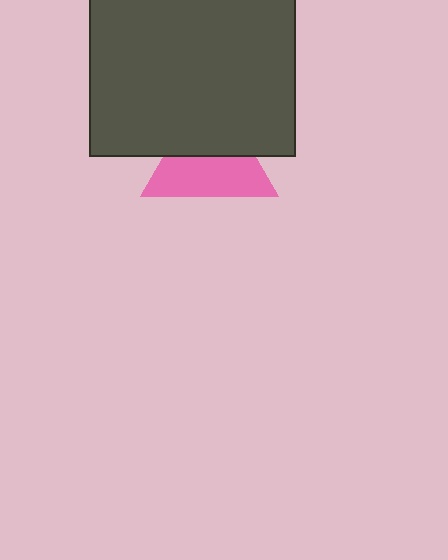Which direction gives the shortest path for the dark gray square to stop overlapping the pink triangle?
Moving up gives the shortest separation.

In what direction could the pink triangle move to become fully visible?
The pink triangle could move down. That would shift it out from behind the dark gray square entirely.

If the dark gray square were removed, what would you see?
You would see the complete pink triangle.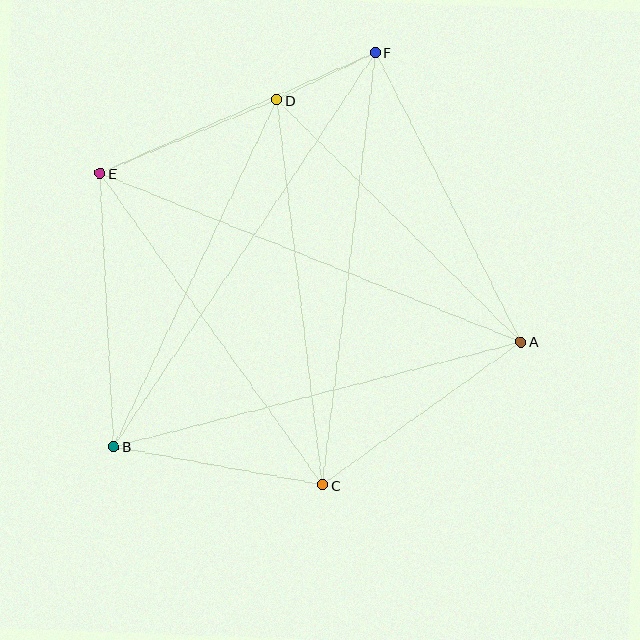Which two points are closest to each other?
Points D and F are closest to each other.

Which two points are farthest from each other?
Points B and F are farthest from each other.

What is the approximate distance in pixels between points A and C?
The distance between A and C is approximately 245 pixels.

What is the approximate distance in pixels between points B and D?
The distance between B and D is approximately 383 pixels.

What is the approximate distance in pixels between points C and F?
The distance between C and F is approximately 436 pixels.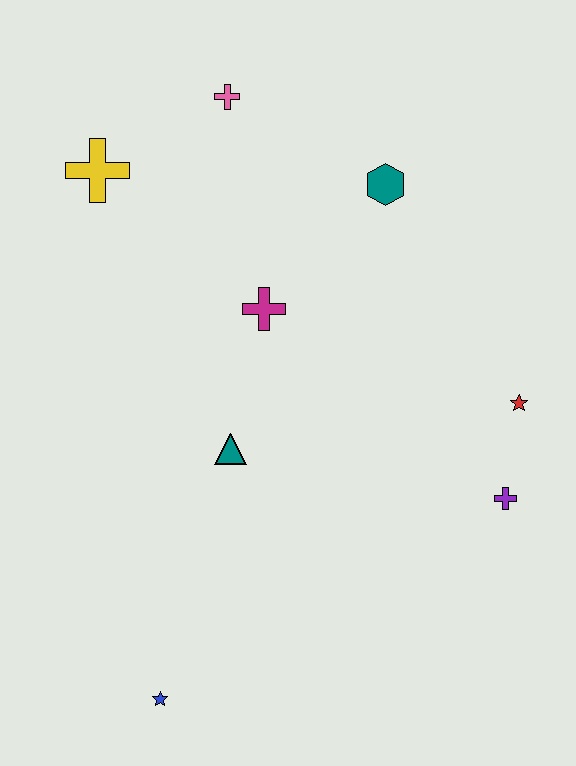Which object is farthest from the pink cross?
The blue star is farthest from the pink cross.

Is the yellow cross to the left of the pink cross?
Yes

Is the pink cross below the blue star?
No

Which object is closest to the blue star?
The teal triangle is closest to the blue star.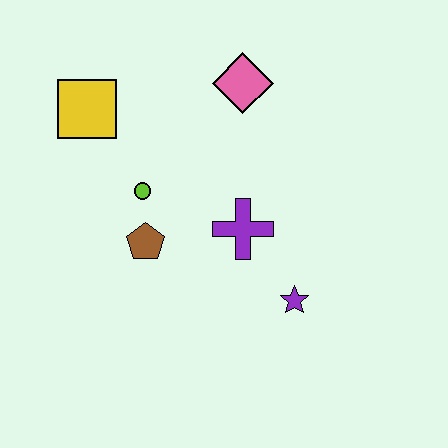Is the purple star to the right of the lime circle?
Yes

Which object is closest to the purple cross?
The purple star is closest to the purple cross.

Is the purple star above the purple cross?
No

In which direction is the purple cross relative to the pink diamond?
The purple cross is below the pink diamond.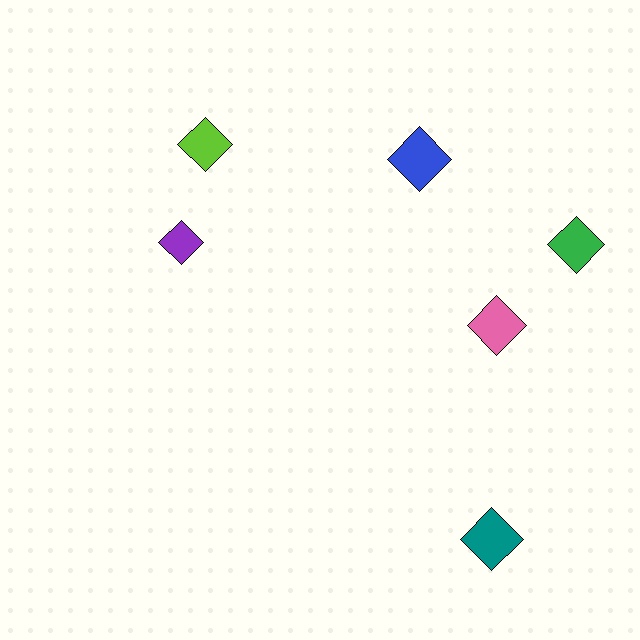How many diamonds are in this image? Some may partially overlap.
There are 6 diamonds.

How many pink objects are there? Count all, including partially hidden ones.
There is 1 pink object.